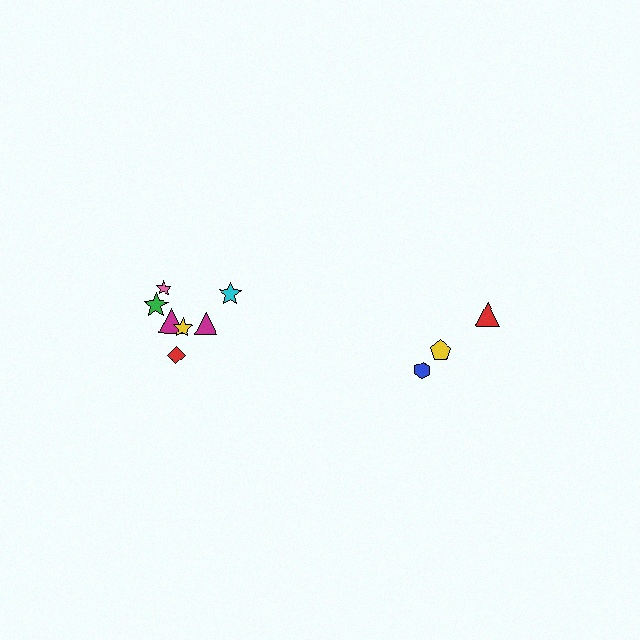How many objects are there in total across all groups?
There are 10 objects.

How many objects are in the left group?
There are 7 objects.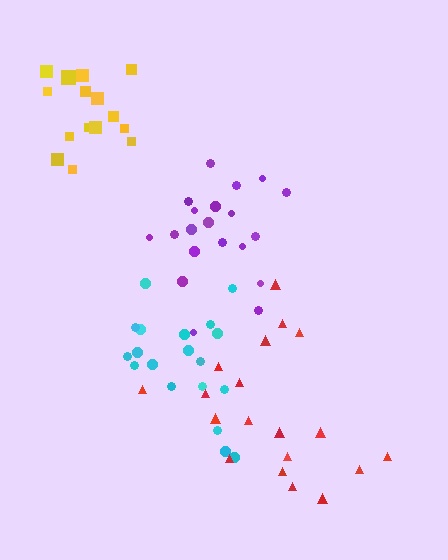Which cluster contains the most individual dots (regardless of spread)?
Purple (20).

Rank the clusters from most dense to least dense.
yellow, cyan, purple, red.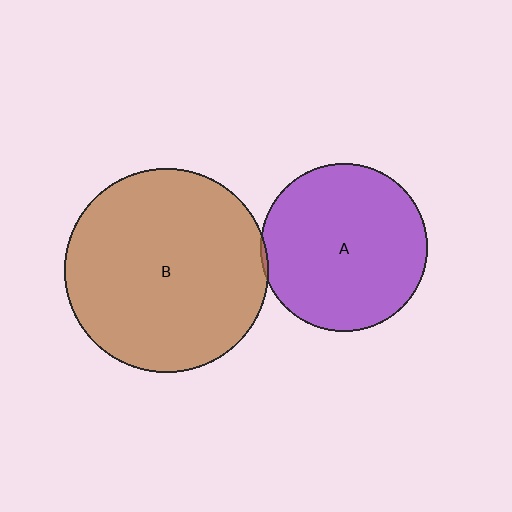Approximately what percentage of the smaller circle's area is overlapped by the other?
Approximately 5%.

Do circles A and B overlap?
Yes.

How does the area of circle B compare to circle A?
Approximately 1.5 times.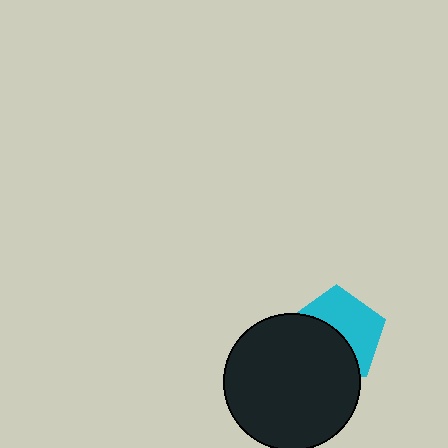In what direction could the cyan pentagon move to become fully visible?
The cyan pentagon could move toward the upper-right. That would shift it out from behind the black circle entirely.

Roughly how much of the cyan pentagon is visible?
About half of it is visible (roughly 51%).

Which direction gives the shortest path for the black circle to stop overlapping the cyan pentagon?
Moving toward the lower-left gives the shortest separation.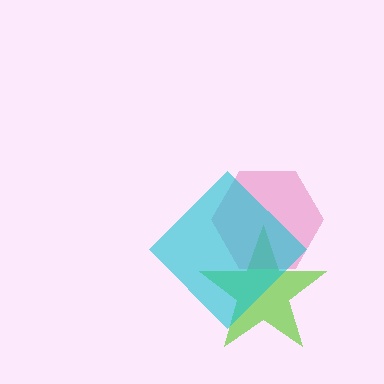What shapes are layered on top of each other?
The layered shapes are: a lime star, a pink hexagon, a cyan diamond.